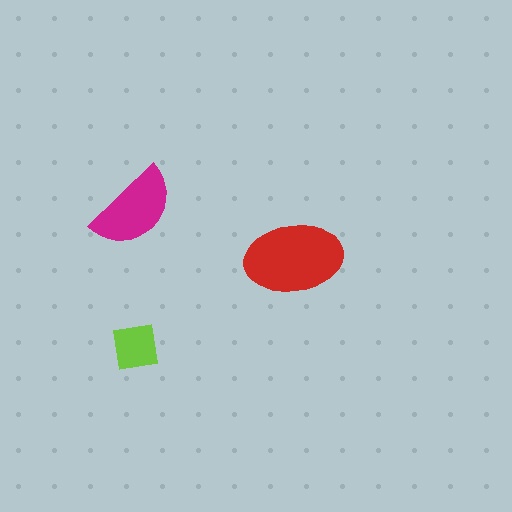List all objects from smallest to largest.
The lime square, the magenta semicircle, the red ellipse.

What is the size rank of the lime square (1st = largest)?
3rd.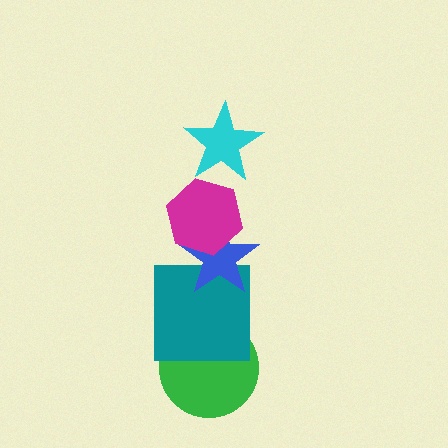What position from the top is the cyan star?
The cyan star is 1st from the top.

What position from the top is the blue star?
The blue star is 3rd from the top.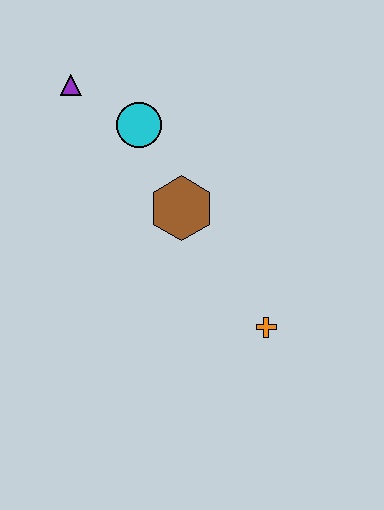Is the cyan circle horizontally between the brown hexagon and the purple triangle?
Yes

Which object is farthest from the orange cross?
The purple triangle is farthest from the orange cross.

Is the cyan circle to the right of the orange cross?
No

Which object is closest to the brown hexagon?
The cyan circle is closest to the brown hexagon.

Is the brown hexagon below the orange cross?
No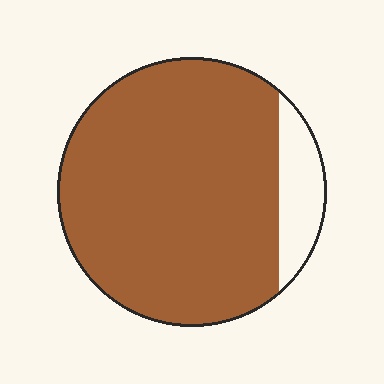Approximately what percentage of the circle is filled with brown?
Approximately 90%.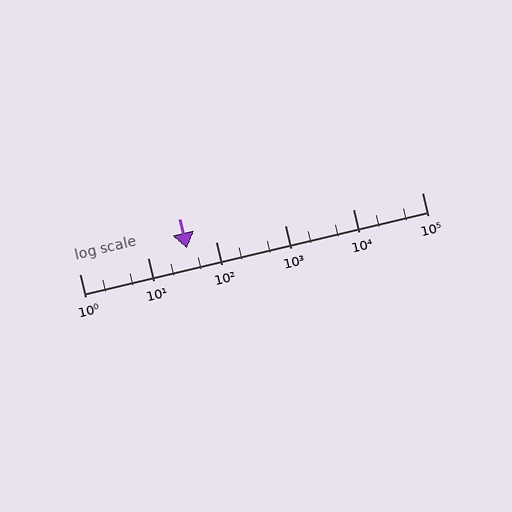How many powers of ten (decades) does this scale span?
The scale spans 5 decades, from 1 to 100000.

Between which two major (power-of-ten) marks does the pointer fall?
The pointer is between 10 and 100.